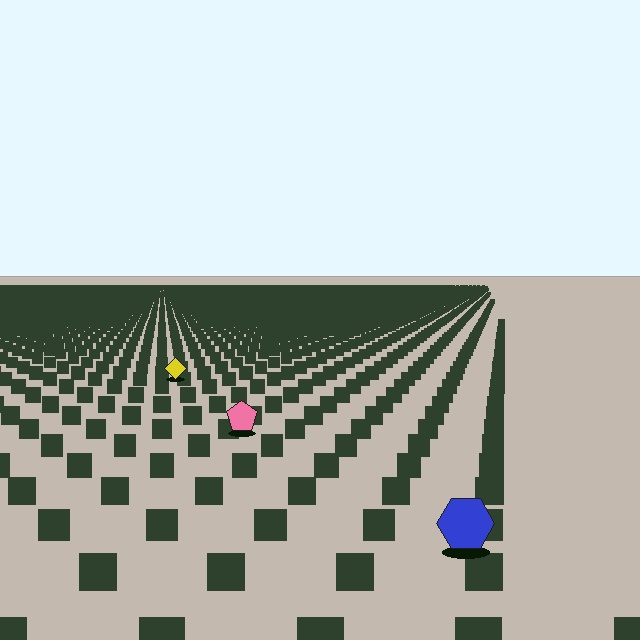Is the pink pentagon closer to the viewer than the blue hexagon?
No. The blue hexagon is closer — you can tell from the texture gradient: the ground texture is coarser near it.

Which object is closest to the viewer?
The blue hexagon is closest. The texture marks near it are larger and more spread out.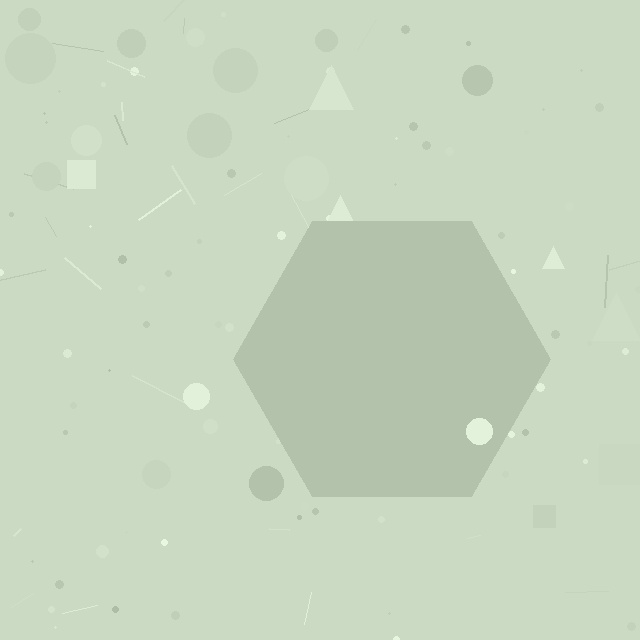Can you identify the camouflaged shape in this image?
The camouflaged shape is a hexagon.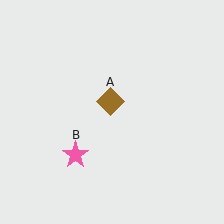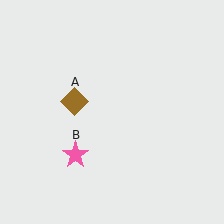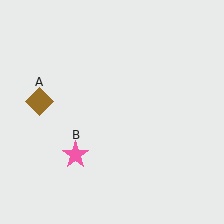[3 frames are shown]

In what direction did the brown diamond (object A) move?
The brown diamond (object A) moved left.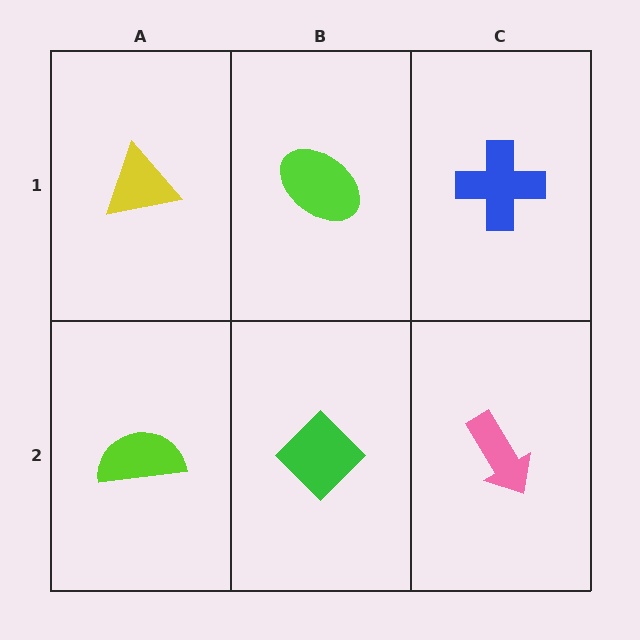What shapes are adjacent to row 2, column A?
A yellow triangle (row 1, column A), a green diamond (row 2, column B).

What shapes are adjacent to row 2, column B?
A lime ellipse (row 1, column B), a lime semicircle (row 2, column A), a pink arrow (row 2, column C).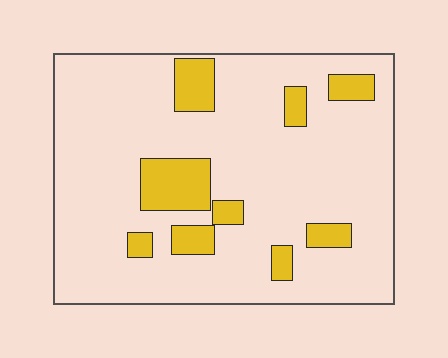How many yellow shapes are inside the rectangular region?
9.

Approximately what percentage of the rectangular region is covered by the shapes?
Approximately 15%.